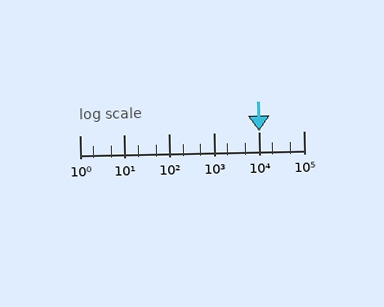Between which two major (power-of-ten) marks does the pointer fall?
The pointer is between 10000 and 100000.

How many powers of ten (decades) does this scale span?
The scale spans 5 decades, from 1 to 100000.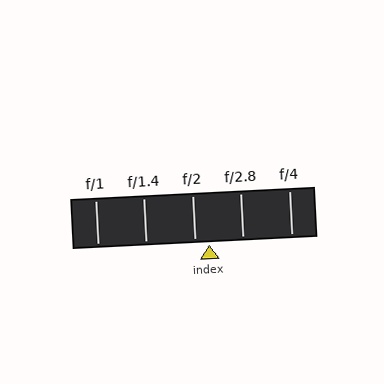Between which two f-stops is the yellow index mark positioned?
The index mark is between f/2 and f/2.8.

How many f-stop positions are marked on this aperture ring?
There are 5 f-stop positions marked.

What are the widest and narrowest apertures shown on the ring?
The widest aperture shown is f/1 and the narrowest is f/4.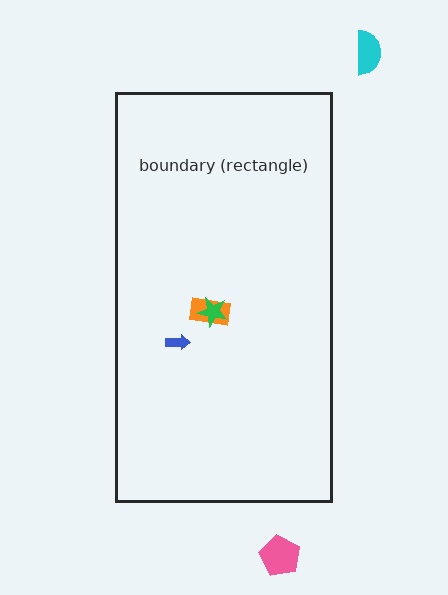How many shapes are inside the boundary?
3 inside, 2 outside.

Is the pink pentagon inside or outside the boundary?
Outside.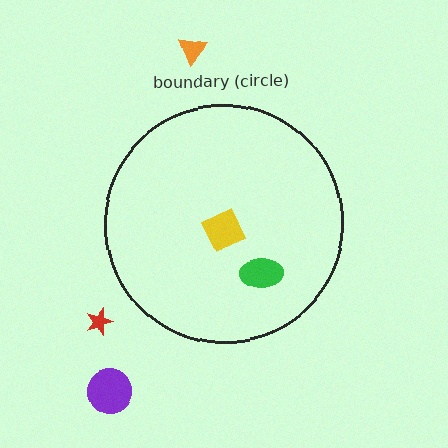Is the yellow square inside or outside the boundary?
Inside.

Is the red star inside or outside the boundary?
Outside.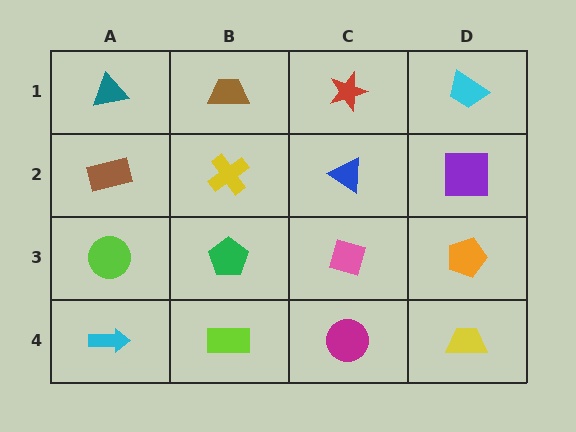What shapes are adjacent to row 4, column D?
An orange pentagon (row 3, column D), a magenta circle (row 4, column C).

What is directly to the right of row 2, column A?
A yellow cross.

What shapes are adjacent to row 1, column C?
A blue triangle (row 2, column C), a brown trapezoid (row 1, column B), a cyan trapezoid (row 1, column D).